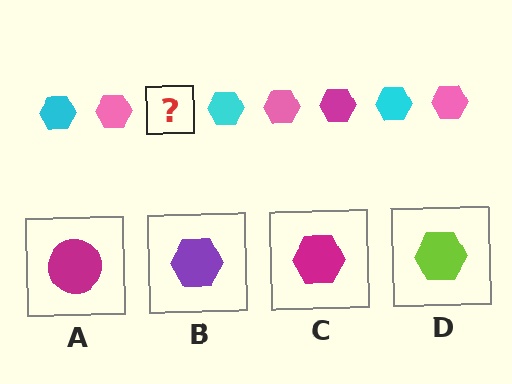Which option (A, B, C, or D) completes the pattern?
C.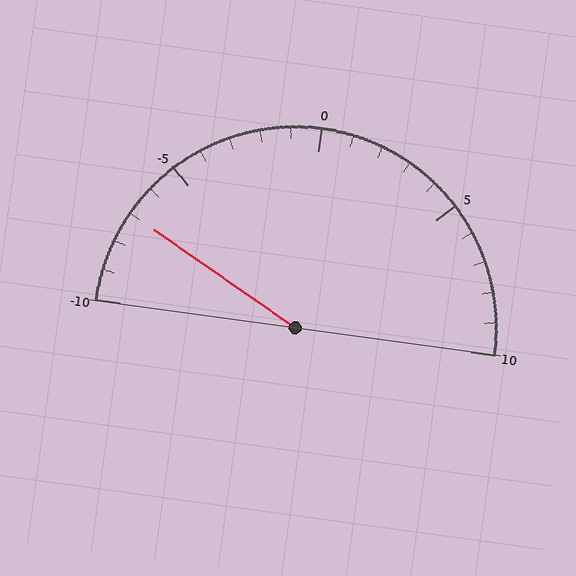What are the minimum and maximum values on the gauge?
The gauge ranges from -10 to 10.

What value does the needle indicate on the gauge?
The needle indicates approximately -7.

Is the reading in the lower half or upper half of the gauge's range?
The reading is in the lower half of the range (-10 to 10).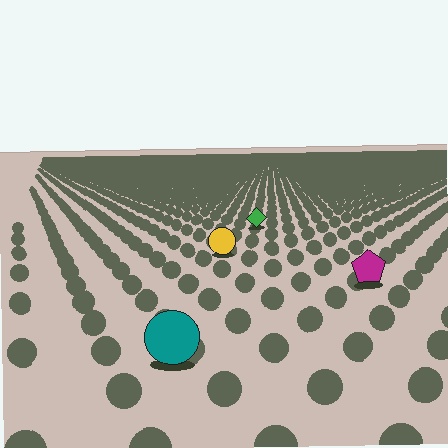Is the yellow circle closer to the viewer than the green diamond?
Yes. The yellow circle is closer — you can tell from the texture gradient: the ground texture is coarser near it.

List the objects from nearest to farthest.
From nearest to farthest: the teal circle, the magenta pentagon, the yellow circle, the green diamond.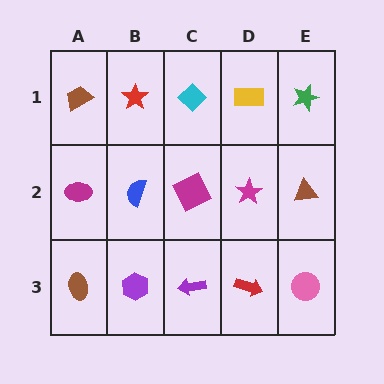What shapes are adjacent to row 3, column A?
A magenta ellipse (row 2, column A), a purple hexagon (row 3, column B).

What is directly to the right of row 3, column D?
A pink circle.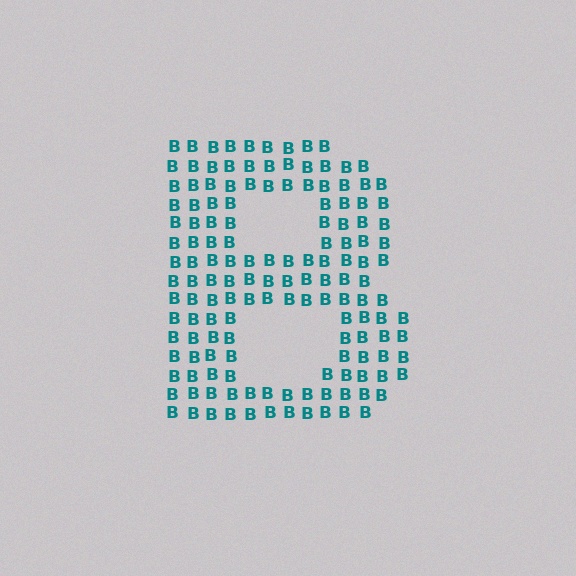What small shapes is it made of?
It is made of small letter B's.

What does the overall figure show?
The overall figure shows the letter B.